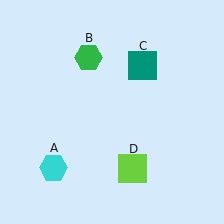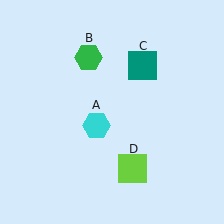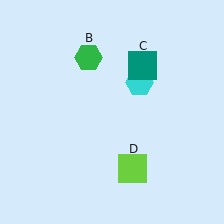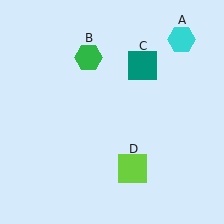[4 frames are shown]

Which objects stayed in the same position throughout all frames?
Green hexagon (object B) and teal square (object C) and lime square (object D) remained stationary.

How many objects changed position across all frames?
1 object changed position: cyan hexagon (object A).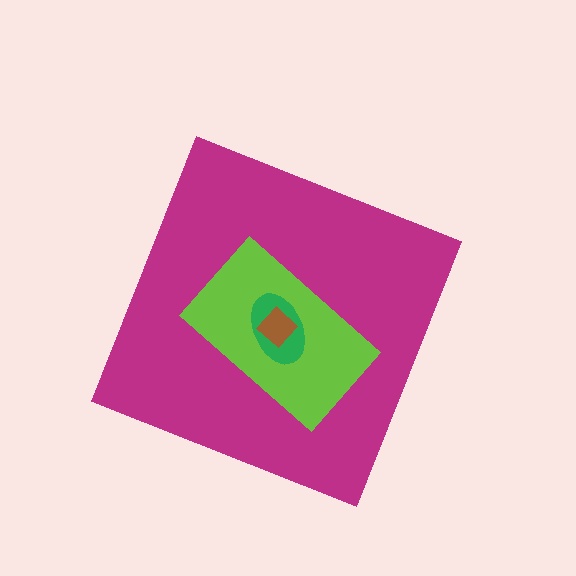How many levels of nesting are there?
4.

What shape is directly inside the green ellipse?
The brown diamond.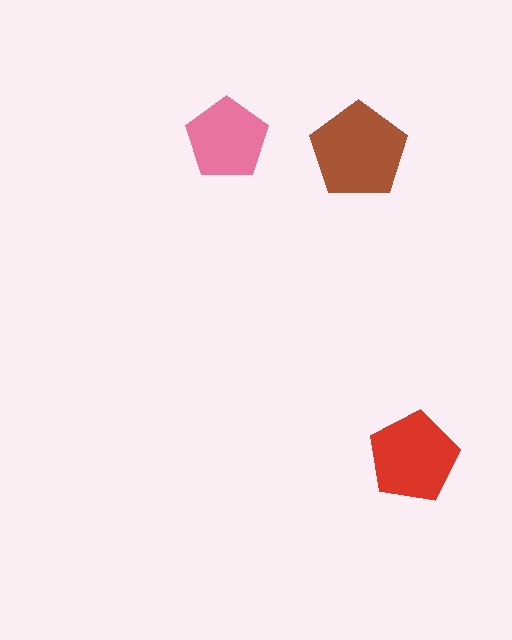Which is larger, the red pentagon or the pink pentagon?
The red one.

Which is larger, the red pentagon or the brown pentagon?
The brown one.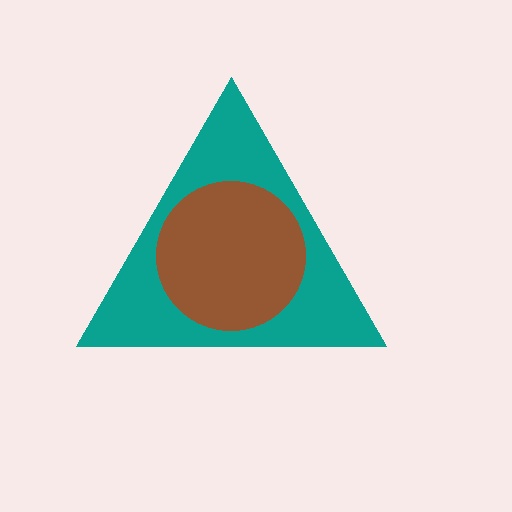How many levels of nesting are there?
2.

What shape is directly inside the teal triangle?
The brown circle.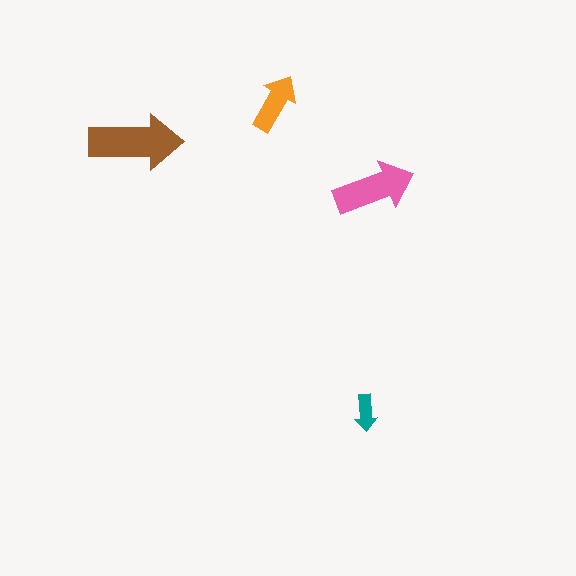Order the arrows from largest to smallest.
the brown one, the pink one, the orange one, the teal one.